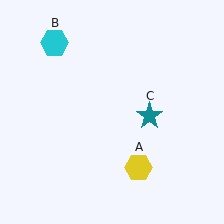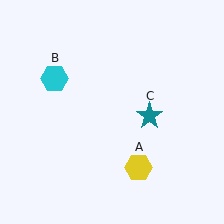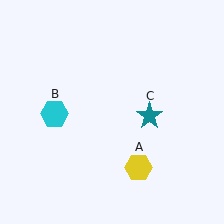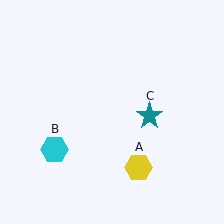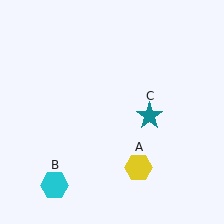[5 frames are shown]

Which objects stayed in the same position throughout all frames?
Yellow hexagon (object A) and teal star (object C) remained stationary.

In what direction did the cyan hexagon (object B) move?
The cyan hexagon (object B) moved down.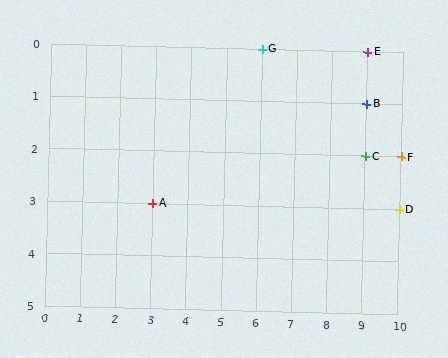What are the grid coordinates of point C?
Point C is at grid coordinates (9, 2).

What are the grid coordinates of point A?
Point A is at grid coordinates (3, 3).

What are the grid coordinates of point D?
Point D is at grid coordinates (10, 3).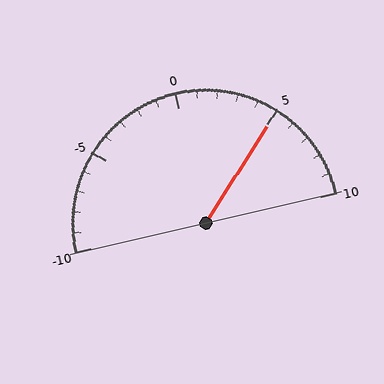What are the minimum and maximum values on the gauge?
The gauge ranges from -10 to 10.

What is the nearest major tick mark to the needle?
The nearest major tick mark is 5.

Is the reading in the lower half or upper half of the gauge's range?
The reading is in the upper half of the range (-10 to 10).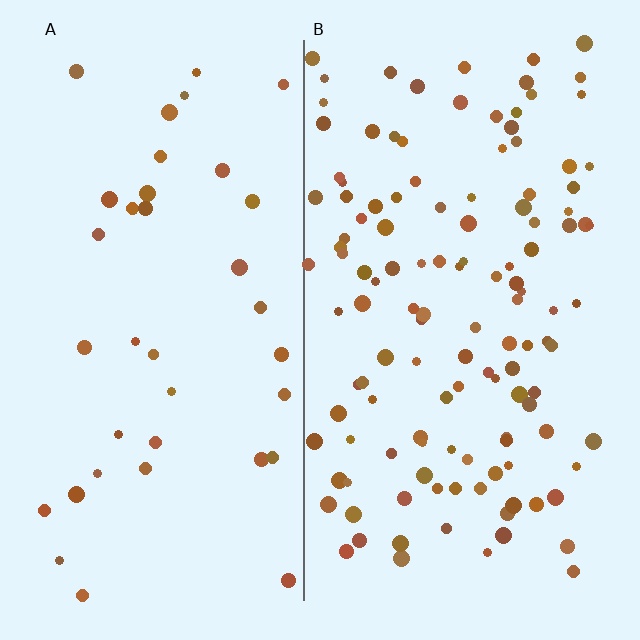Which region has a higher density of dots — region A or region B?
B (the right).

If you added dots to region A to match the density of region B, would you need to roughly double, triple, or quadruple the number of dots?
Approximately triple.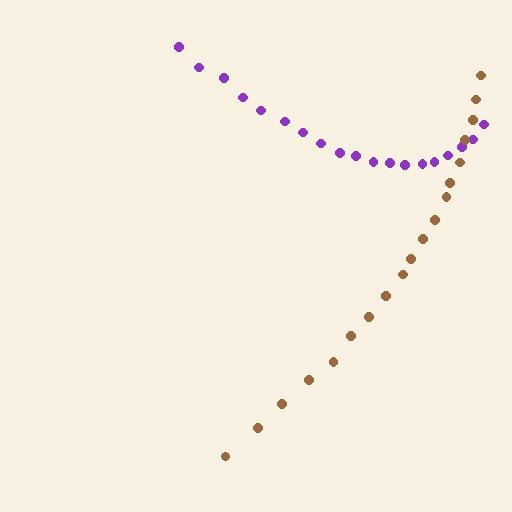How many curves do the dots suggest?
There are 2 distinct paths.